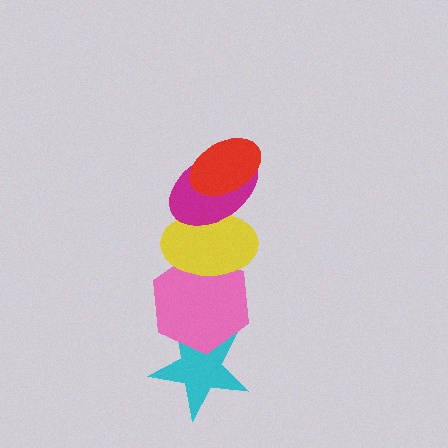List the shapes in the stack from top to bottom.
From top to bottom: the red ellipse, the magenta ellipse, the yellow ellipse, the pink hexagon, the cyan star.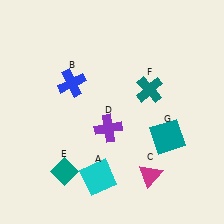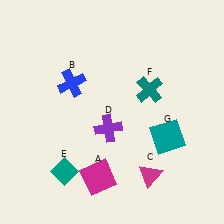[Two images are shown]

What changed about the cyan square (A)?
In Image 1, A is cyan. In Image 2, it changed to magenta.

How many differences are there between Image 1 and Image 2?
There is 1 difference between the two images.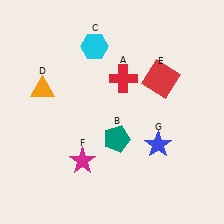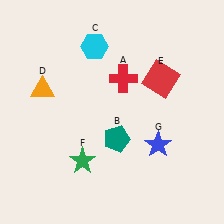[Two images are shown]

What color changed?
The star (F) changed from magenta in Image 1 to green in Image 2.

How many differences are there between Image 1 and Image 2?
There is 1 difference between the two images.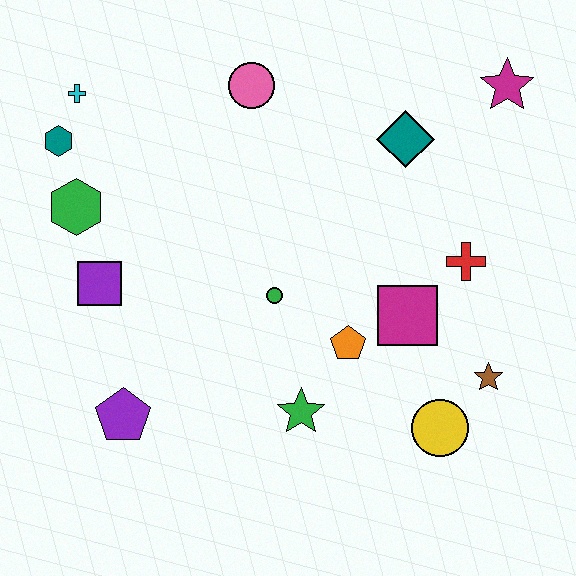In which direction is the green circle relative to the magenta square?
The green circle is to the left of the magenta square.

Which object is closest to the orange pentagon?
The magenta square is closest to the orange pentagon.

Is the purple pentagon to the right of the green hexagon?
Yes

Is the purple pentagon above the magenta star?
No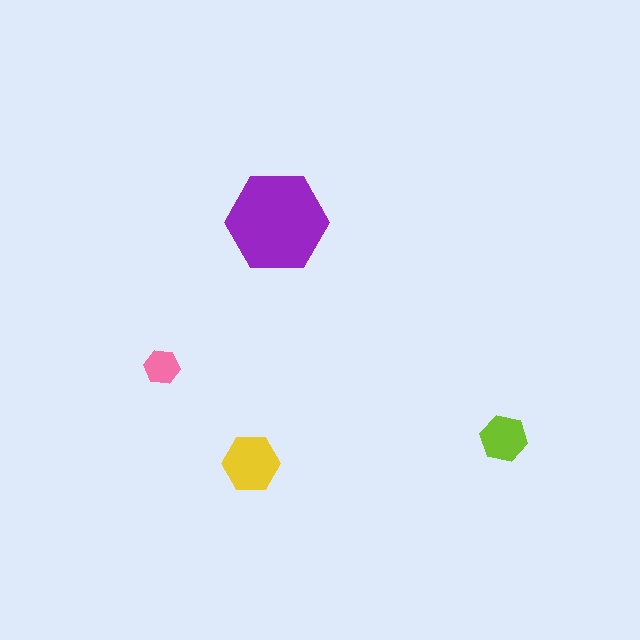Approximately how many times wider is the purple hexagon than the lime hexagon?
About 2 times wider.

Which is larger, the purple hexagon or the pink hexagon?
The purple one.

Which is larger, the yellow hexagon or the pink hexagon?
The yellow one.